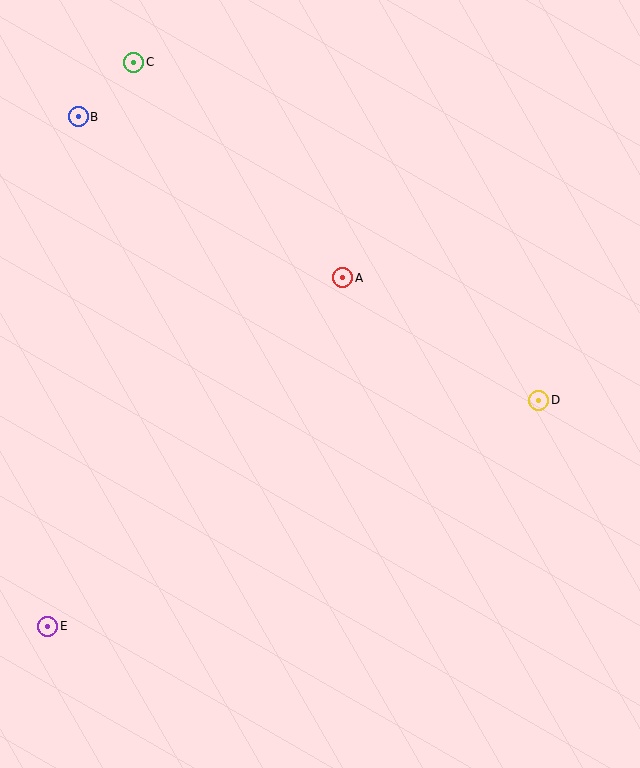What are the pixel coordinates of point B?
Point B is at (78, 117).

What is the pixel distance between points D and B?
The distance between D and B is 541 pixels.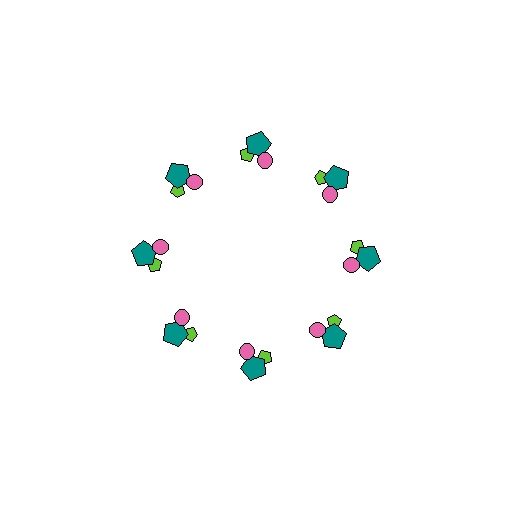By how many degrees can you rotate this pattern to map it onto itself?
The pattern maps onto itself every 45 degrees of rotation.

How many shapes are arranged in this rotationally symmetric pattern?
There are 24 shapes, arranged in 8 groups of 3.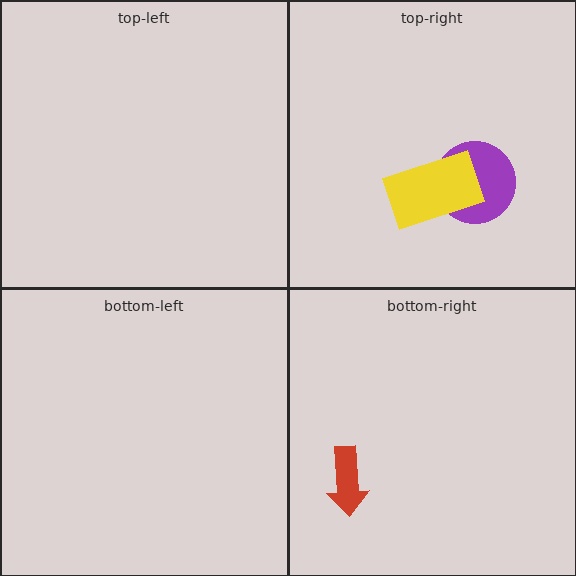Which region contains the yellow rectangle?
The top-right region.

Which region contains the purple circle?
The top-right region.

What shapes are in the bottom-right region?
The red arrow.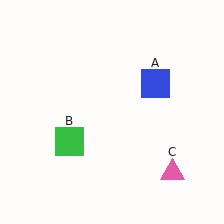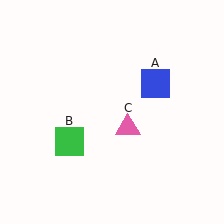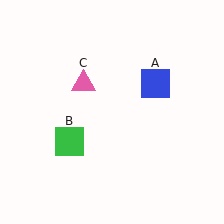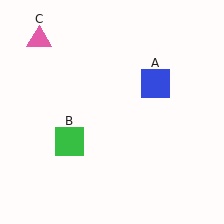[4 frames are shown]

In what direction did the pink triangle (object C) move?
The pink triangle (object C) moved up and to the left.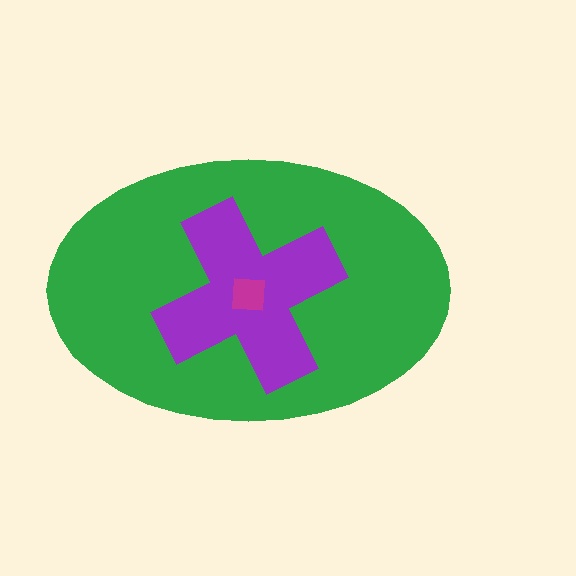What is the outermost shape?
The green ellipse.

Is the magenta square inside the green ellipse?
Yes.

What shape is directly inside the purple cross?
The magenta square.